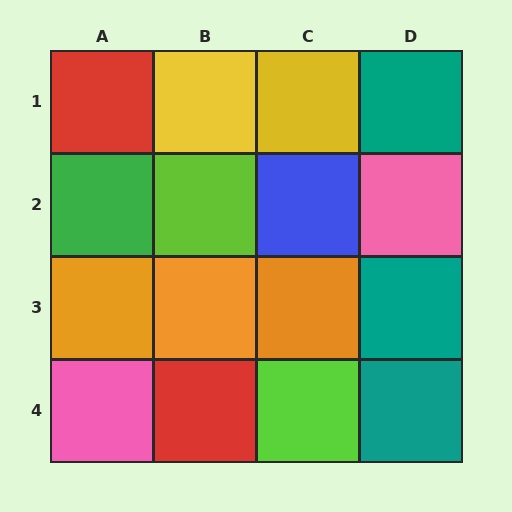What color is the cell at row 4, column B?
Red.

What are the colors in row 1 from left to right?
Red, yellow, yellow, teal.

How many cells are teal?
3 cells are teal.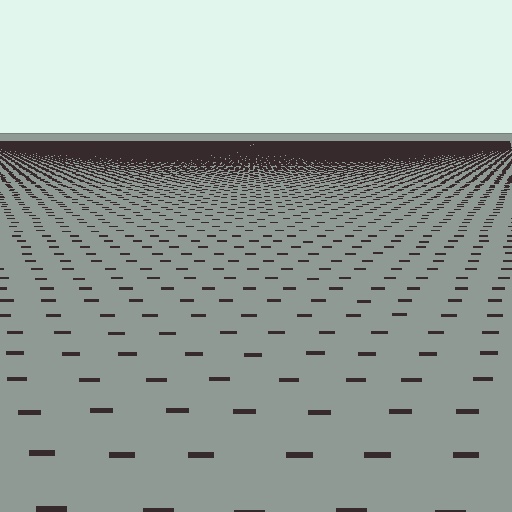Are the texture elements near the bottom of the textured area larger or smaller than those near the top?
Larger. Near the bottom, elements are closer to the viewer and appear at a bigger on-screen size.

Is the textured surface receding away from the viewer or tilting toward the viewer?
The surface is receding away from the viewer. Texture elements get smaller and denser toward the top.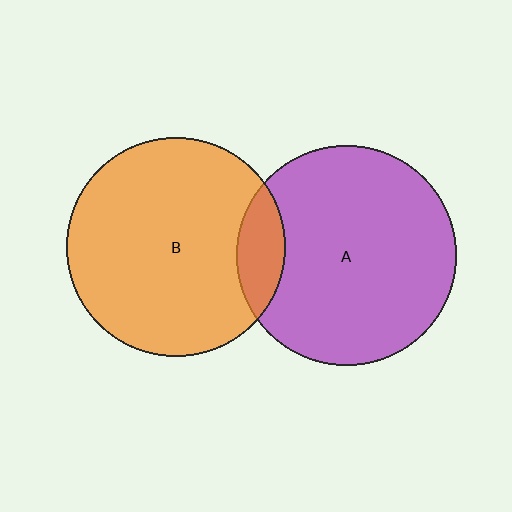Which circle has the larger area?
Circle A (purple).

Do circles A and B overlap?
Yes.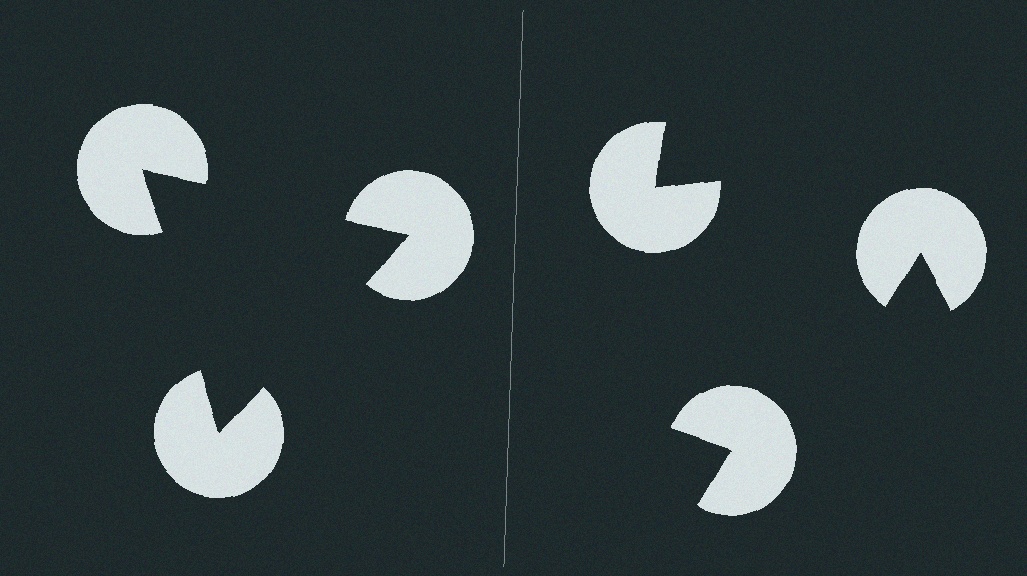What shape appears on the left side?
An illusory triangle.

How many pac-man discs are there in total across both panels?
6 — 3 on each side.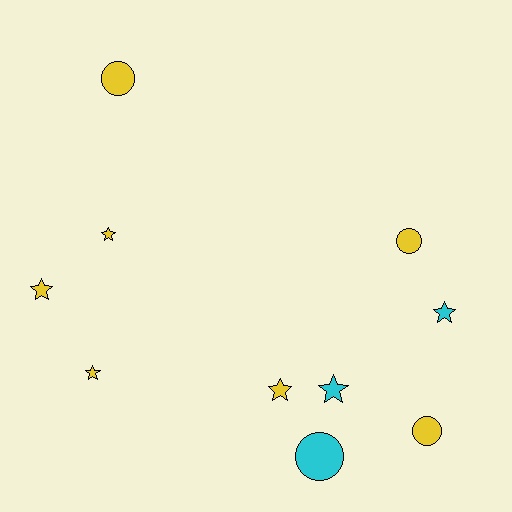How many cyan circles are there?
There is 1 cyan circle.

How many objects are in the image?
There are 10 objects.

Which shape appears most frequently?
Star, with 6 objects.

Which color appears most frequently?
Yellow, with 7 objects.